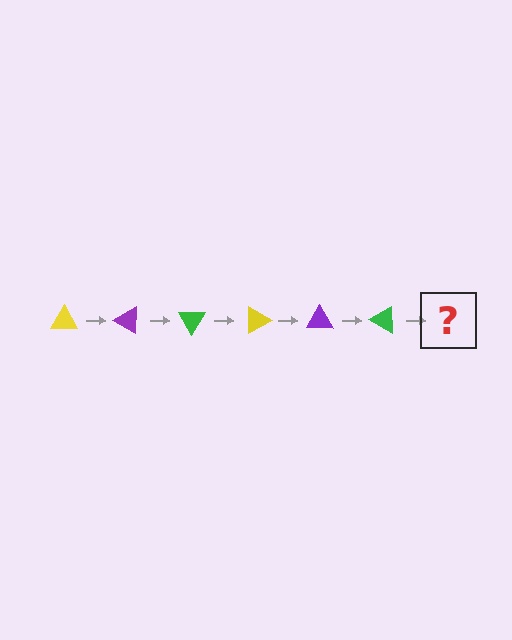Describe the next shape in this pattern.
It should be a yellow triangle, rotated 180 degrees from the start.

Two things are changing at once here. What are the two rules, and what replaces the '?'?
The two rules are that it rotates 30 degrees each step and the color cycles through yellow, purple, and green. The '?' should be a yellow triangle, rotated 180 degrees from the start.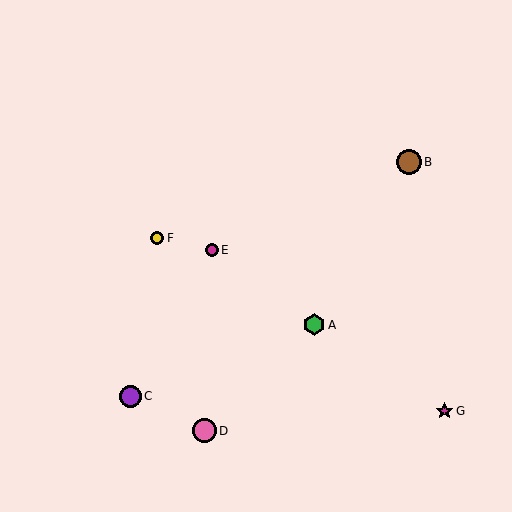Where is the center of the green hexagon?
The center of the green hexagon is at (314, 325).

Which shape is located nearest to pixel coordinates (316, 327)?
The green hexagon (labeled A) at (314, 325) is nearest to that location.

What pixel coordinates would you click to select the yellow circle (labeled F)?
Click at (157, 238) to select the yellow circle F.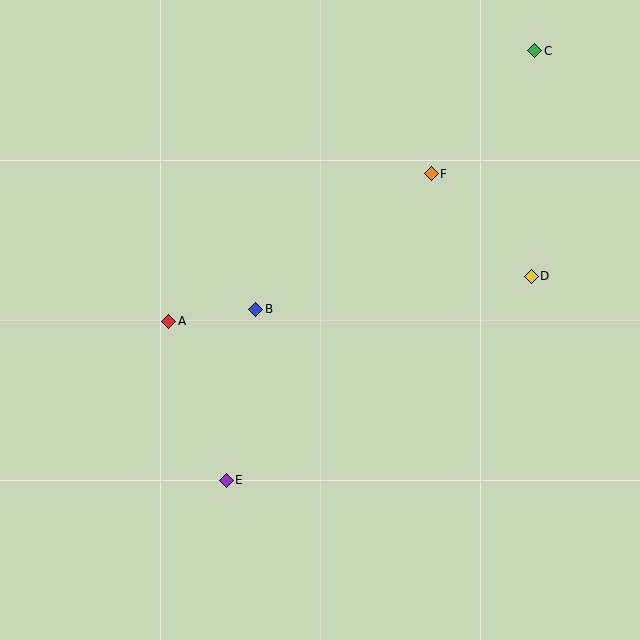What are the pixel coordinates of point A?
Point A is at (169, 321).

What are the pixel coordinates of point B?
Point B is at (256, 309).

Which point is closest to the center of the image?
Point B at (256, 309) is closest to the center.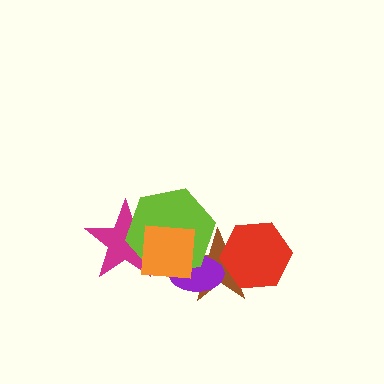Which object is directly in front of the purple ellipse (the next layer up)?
The lime hexagon is directly in front of the purple ellipse.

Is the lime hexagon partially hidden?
Yes, it is partially covered by another shape.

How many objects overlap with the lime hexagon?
4 objects overlap with the lime hexagon.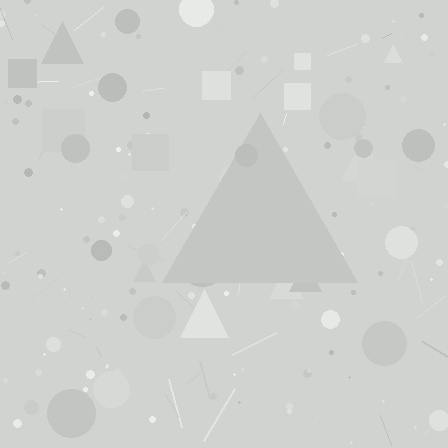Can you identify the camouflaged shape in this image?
The camouflaged shape is a triangle.